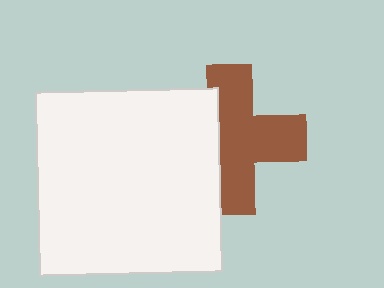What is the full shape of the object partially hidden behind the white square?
The partially hidden object is a brown cross.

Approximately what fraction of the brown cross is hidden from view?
Roughly 33% of the brown cross is hidden behind the white square.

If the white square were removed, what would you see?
You would see the complete brown cross.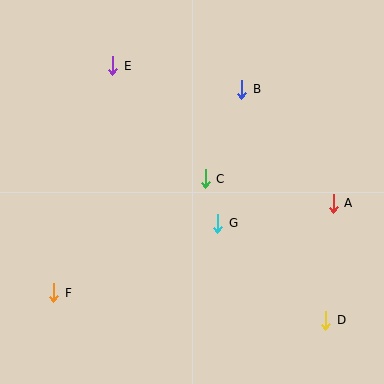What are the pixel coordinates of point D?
Point D is at (326, 320).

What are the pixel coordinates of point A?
Point A is at (333, 203).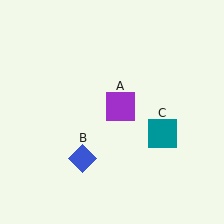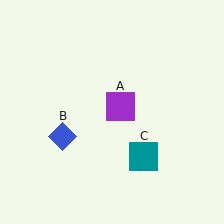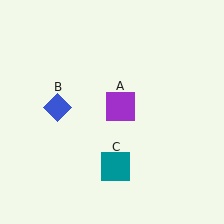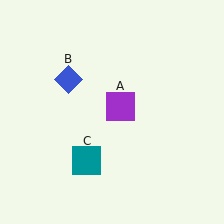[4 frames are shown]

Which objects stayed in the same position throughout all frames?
Purple square (object A) remained stationary.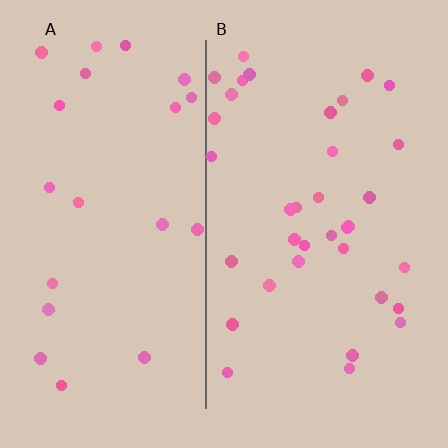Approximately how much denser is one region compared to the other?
Approximately 1.6× — region B over region A.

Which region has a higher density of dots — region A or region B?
B (the right).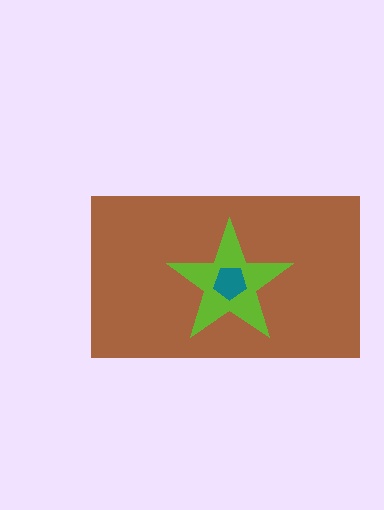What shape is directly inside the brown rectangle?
The lime star.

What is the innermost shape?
The teal pentagon.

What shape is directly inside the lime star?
The teal pentagon.